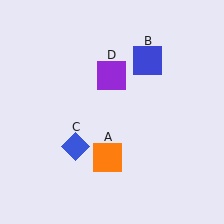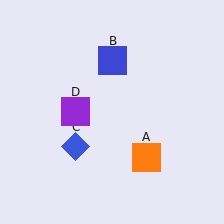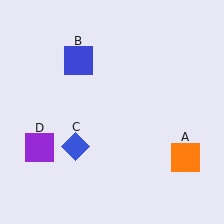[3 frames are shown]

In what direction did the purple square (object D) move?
The purple square (object D) moved down and to the left.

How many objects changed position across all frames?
3 objects changed position: orange square (object A), blue square (object B), purple square (object D).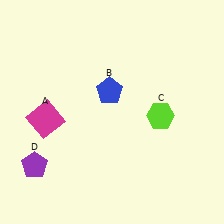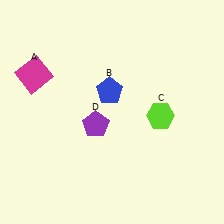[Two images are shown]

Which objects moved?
The objects that moved are: the magenta square (A), the purple pentagon (D).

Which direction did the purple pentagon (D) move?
The purple pentagon (D) moved right.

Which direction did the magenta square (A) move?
The magenta square (A) moved up.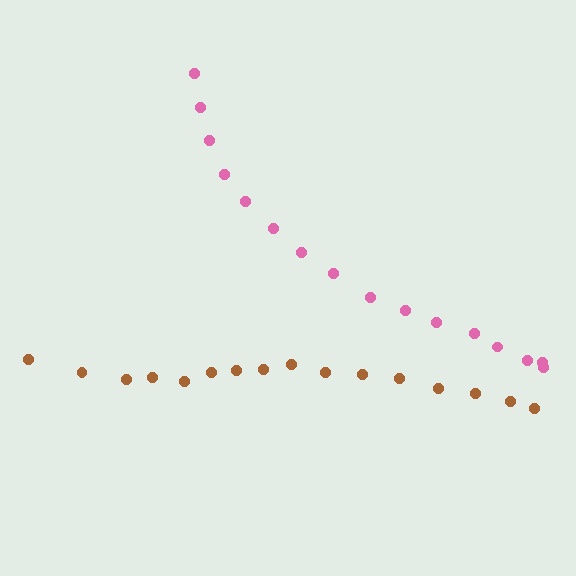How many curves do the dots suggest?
There are 2 distinct paths.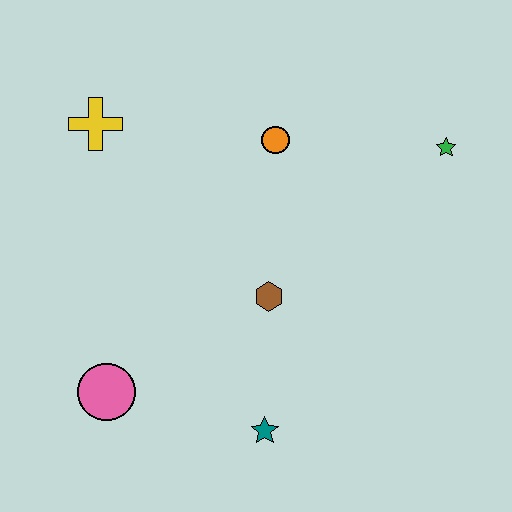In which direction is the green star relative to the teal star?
The green star is above the teal star.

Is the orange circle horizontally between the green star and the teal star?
Yes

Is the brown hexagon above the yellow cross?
No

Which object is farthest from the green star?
The pink circle is farthest from the green star.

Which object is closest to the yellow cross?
The orange circle is closest to the yellow cross.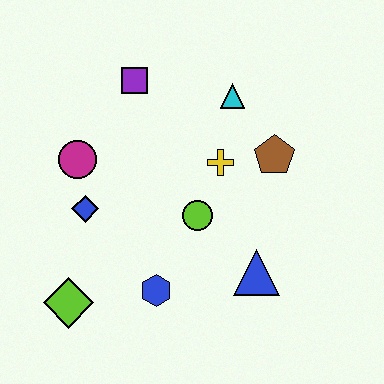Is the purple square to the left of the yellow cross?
Yes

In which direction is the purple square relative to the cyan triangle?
The purple square is to the left of the cyan triangle.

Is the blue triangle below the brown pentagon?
Yes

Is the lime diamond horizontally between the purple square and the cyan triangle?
No